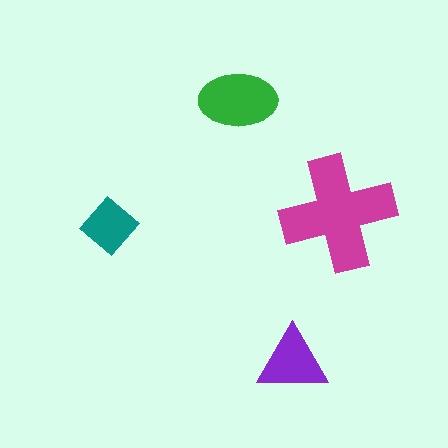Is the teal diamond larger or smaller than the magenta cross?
Smaller.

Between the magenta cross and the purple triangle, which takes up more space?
The magenta cross.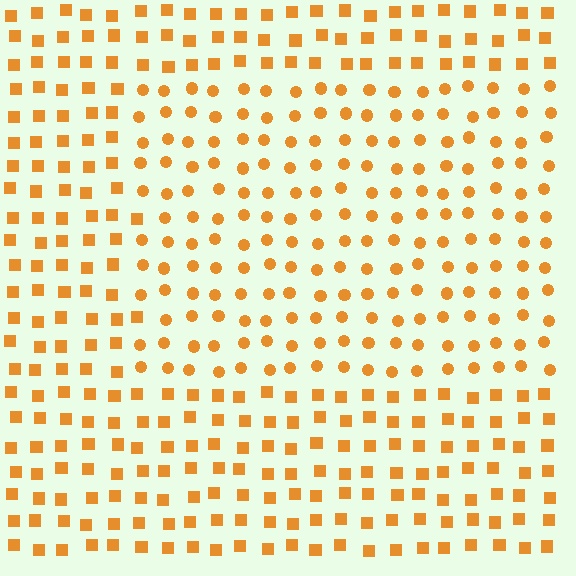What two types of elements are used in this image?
The image uses circles inside the rectangle region and squares outside it.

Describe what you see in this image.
The image is filled with small orange elements arranged in a uniform grid. A rectangle-shaped region contains circles, while the surrounding area contains squares. The boundary is defined purely by the change in element shape.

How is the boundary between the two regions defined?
The boundary is defined by a change in element shape: circles inside vs. squares outside. All elements share the same color and spacing.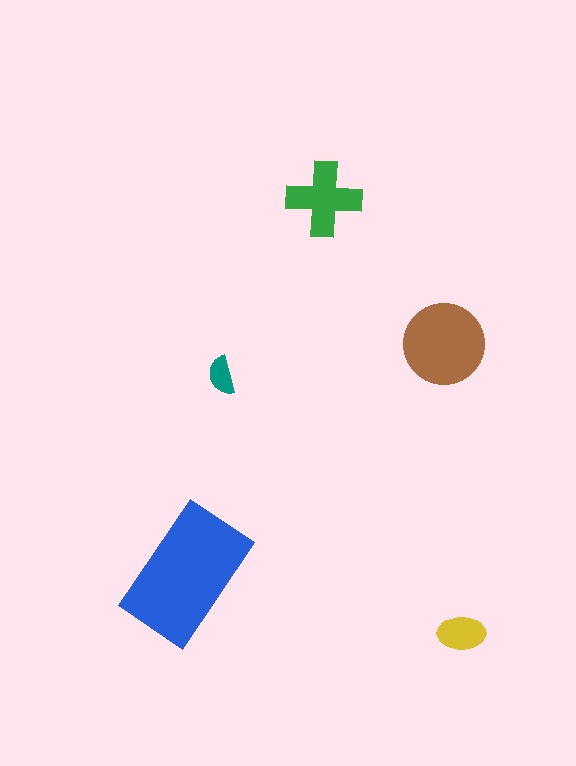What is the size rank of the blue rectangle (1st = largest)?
1st.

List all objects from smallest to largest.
The teal semicircle, the yellow ellipse, the green cross, the brown circle, the blue rectangle.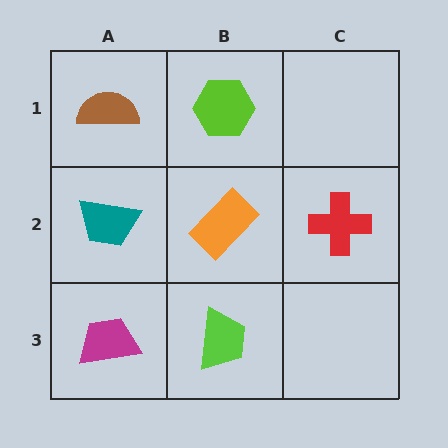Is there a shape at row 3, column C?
No, that cell is empty.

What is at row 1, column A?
A brown semicircle.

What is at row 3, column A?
A magenta trapezoid.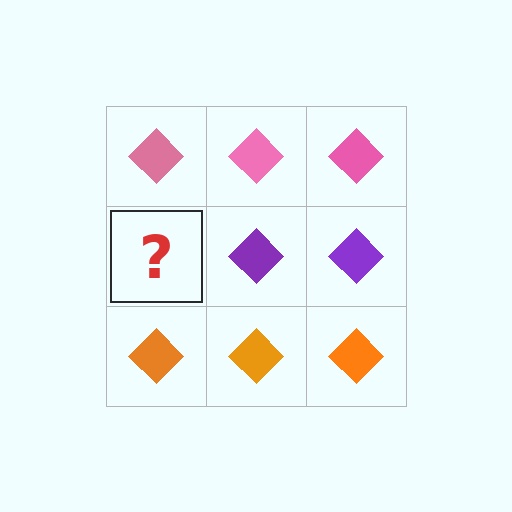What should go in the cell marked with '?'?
The missing cell should contain a purple diamond.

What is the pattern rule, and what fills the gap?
The rule is that each row has a consistent color. The gap should be filled with a purple diamond.